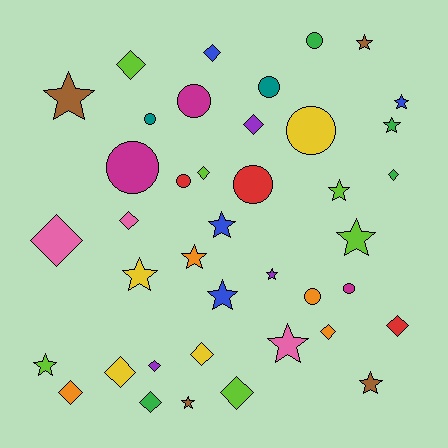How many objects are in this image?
There are 40 objects.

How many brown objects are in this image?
There are 4 brown objects.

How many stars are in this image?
There are 15 stars.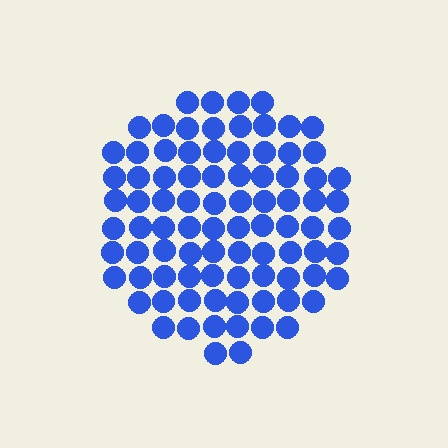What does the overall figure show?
The overall figure shows a circle.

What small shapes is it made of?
It is made of small circles.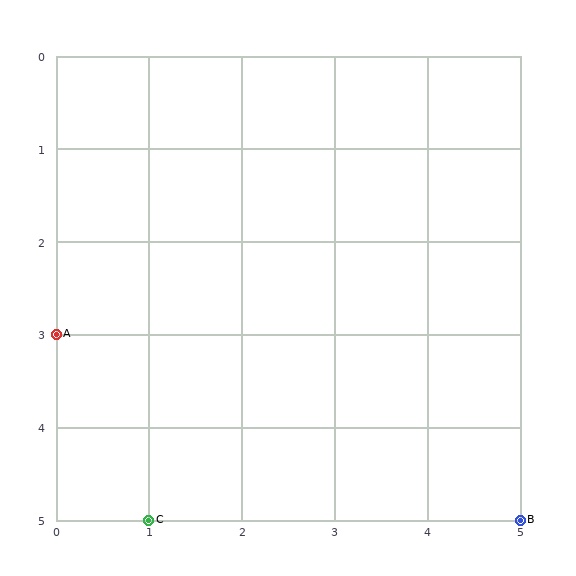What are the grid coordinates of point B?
Point B is at grid coordinates (5, 5).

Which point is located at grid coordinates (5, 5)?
Point B is at (5, 5).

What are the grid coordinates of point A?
Point A is at grid coordinates (0, 3).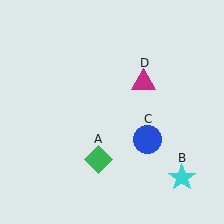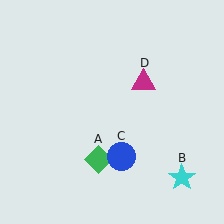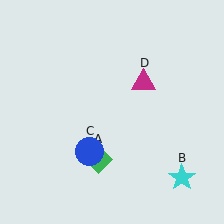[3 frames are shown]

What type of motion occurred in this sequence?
The blue circle (object C) rotated clockwise around the center of the scene.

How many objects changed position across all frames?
1 object changed position: blue circle (object C).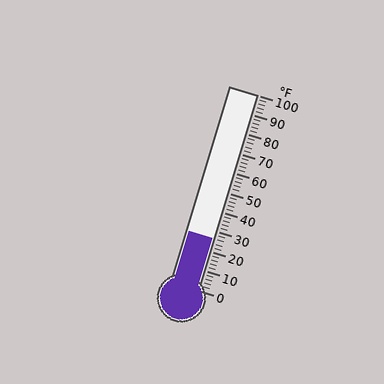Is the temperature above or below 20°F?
The temperature is above 20°F.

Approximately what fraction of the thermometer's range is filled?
The thermometer is filled to approximately 25% of its range.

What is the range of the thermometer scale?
The thermometer scale ranges from 0°F to 100°F.